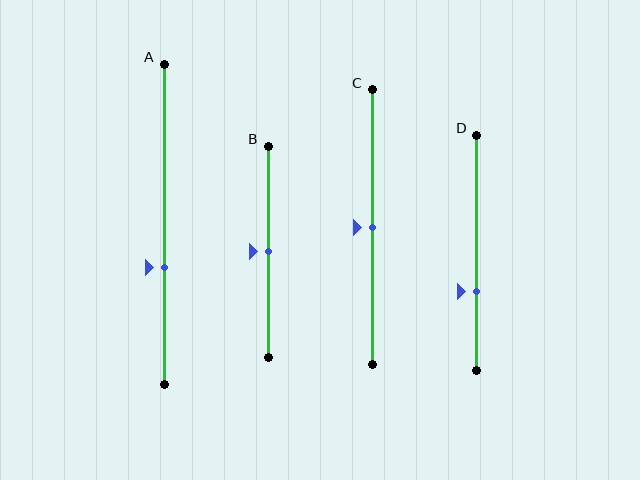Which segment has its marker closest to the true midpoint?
Segment B has its marker closest to the true midpoint.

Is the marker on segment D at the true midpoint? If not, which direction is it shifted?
No, the marker on segment D is shifted downward by about 17% of the segment length.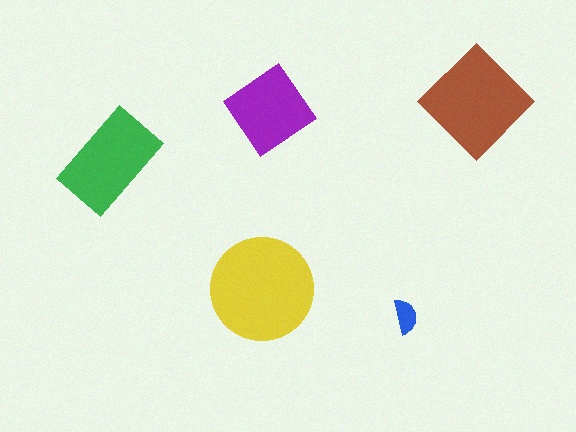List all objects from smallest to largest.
The blue semicircle, the purple diamond, the green rectangle, the brown diamond, the yellow circle.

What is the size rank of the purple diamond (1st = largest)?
4th.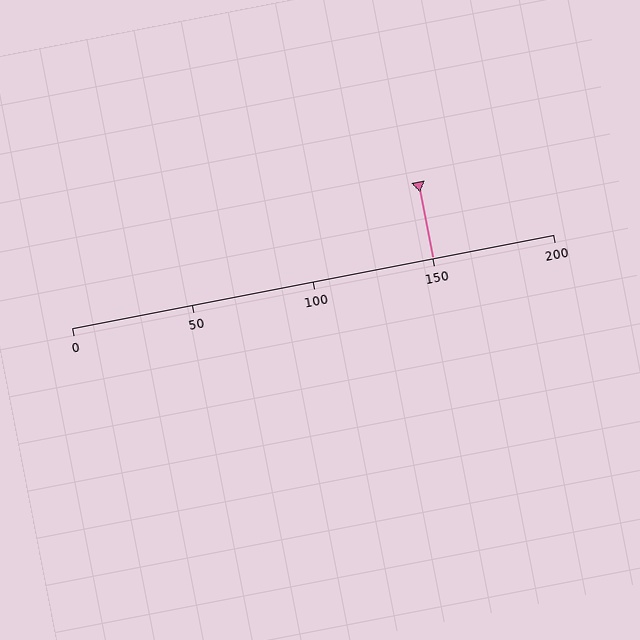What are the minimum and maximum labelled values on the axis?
The axis runs from 0 to 200.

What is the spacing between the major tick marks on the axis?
The major ticks are spaced 50 apart.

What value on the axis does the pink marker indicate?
The marker indicates approximately 150.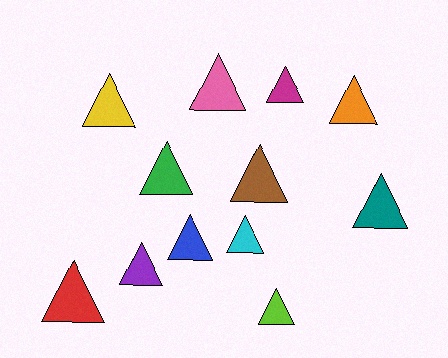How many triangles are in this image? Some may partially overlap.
There are 12 triangles.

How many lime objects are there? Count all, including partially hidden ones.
There is 1 lime object.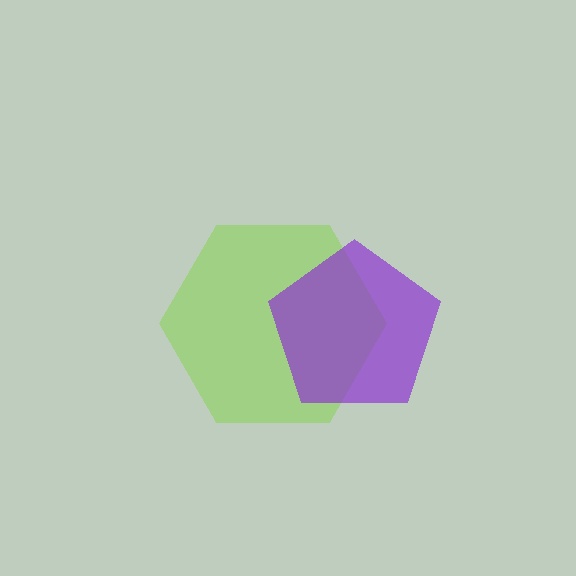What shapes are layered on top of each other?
The layered shapes are: a lime hexagon, a purple pentagon.